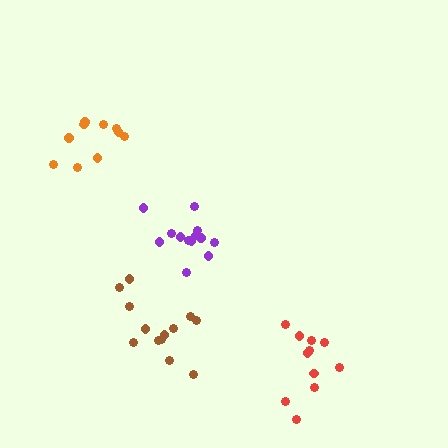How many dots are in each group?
Group 1: 13 dots, Group 2: 11 dots, Group 3: 10 dots, Group 4: 13 dots (47 total).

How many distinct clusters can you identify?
There are 4 distinct clusters.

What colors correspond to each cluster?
The clusters are colored: purple, red, orange, brown.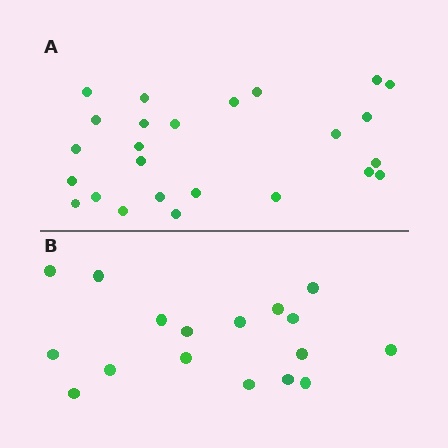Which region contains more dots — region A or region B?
Region A (the top region) has more dots.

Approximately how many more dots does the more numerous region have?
Region A has roughly 8 or so more dots than region B.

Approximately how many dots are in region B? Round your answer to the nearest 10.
About 20 dots. (The exact count is 17, which rounds to 20.)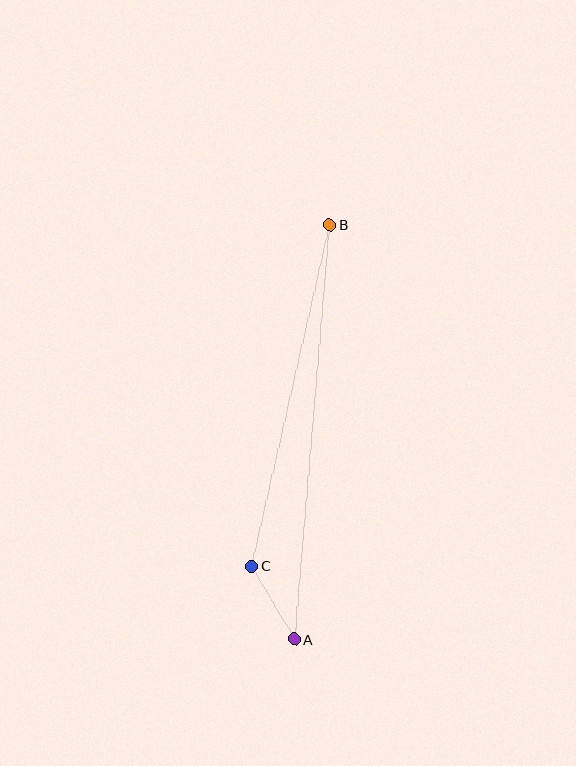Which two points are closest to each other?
Points A and C are closest to each other.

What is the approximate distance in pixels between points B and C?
The distance between B and C is approximately 350 pixels.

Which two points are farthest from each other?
Points A and B are farthest from each other.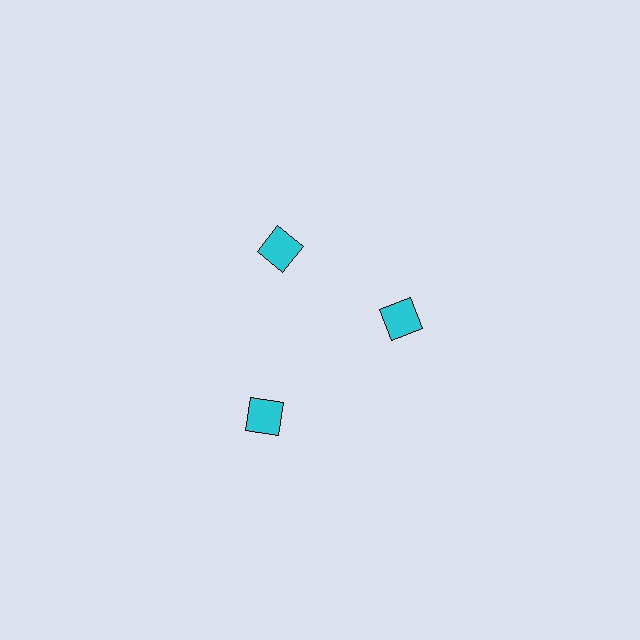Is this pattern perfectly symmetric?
No. The 3 cyan diamonds are arranged in a ring, but one element near the 7 o'clock position is pushed outward from the center, breaking the 3-fold rotational symmetry.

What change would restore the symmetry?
The symmetry would be restored by moving it inward, back onto the ring so that all 3 diamonds sit at equal angles and equal distance from the center.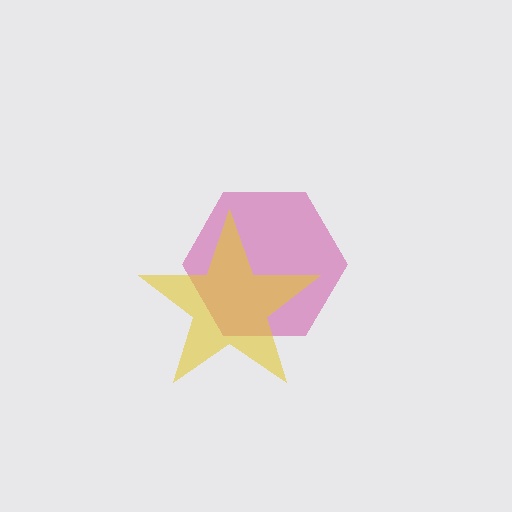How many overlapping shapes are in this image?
There are 2 overlapping shapes in the image.